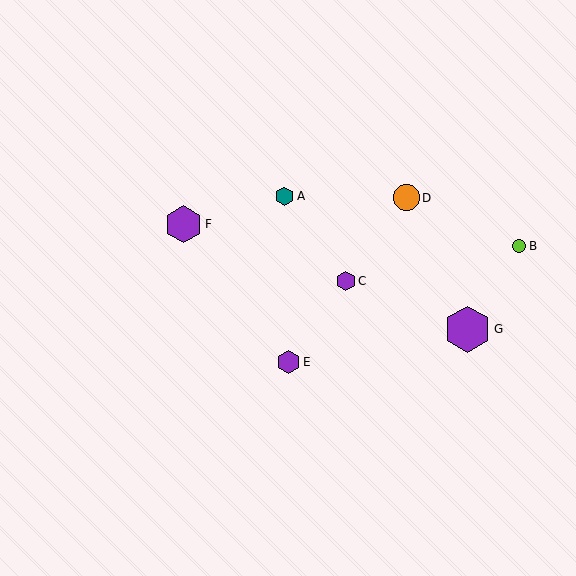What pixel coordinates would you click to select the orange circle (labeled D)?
Click at (406, 198) to select the orange circle D.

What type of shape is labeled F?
Shape F is a purple hexagon.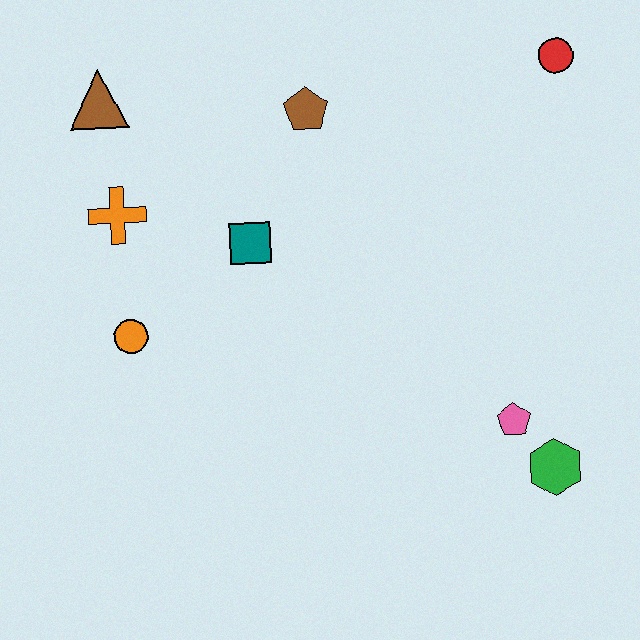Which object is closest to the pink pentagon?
The green hexagon is closest to the pink pentagon.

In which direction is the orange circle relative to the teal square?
The orange circle is to the left of the teal square.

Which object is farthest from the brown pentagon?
The green hexagon is farthest from the brown pentagon.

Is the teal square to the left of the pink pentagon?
Yes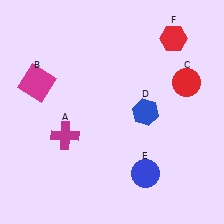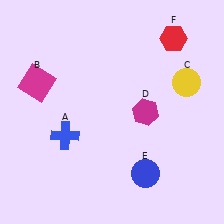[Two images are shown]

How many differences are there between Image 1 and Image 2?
There are 3 differences between the two images.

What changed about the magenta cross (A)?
In Image 1, A is magenta. In Image 2, it changed to blue.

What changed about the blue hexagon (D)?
In Image 1, D is blue. In Image 2, it changed to magenta.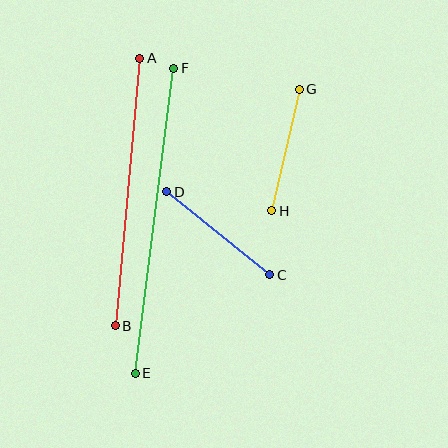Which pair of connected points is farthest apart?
Points E and F are farthest apart.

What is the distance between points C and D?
The distance is approximately 133 pixels.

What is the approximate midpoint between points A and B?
The midpoint is at approximately (127, 192) pixels.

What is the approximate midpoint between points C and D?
The midpoint is at approximately (218, 233) pixels.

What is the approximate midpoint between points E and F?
The midpoint is at approximately (155, 221) pixels.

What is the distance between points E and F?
The distance is approximately 307 pixels.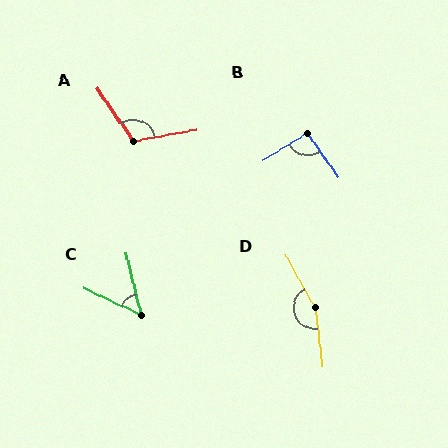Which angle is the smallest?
C, at approximately 51 degrees.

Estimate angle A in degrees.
Approximately 114 degrees.